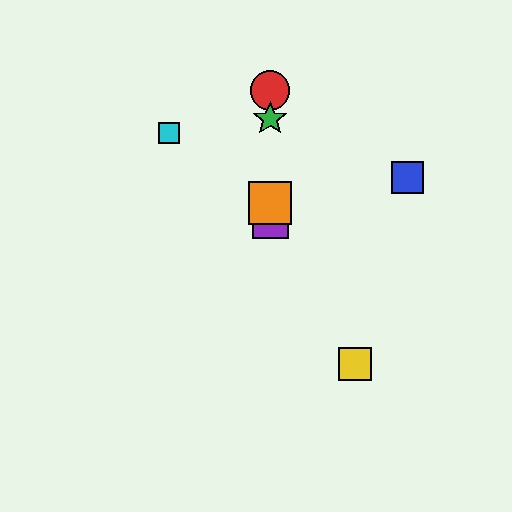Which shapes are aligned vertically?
The red circle, the green star, the purple square, the orange square are aligned vertically.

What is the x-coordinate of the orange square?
The orange square is at x≈270.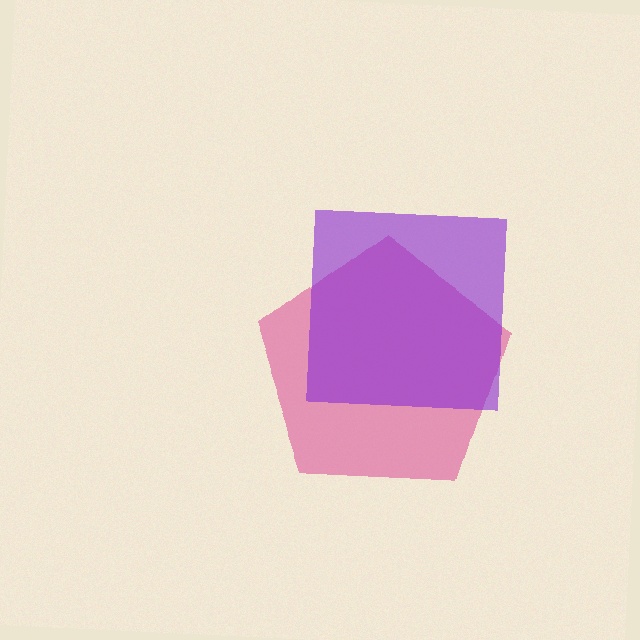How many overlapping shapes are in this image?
There are 2 overlapping shapes in the image.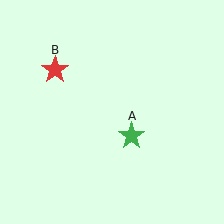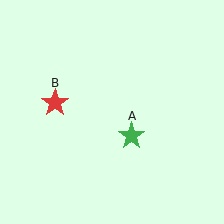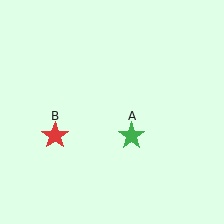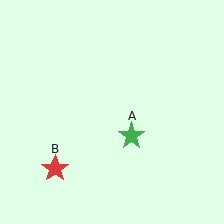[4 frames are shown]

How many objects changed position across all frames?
1 object changed position: red star (object B).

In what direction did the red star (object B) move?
The red star (object B) moved down.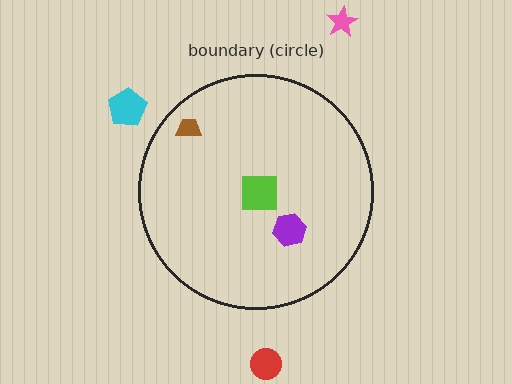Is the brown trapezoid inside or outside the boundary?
Inside.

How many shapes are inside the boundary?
3 inside, 3 outside.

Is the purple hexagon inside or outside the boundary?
Inside.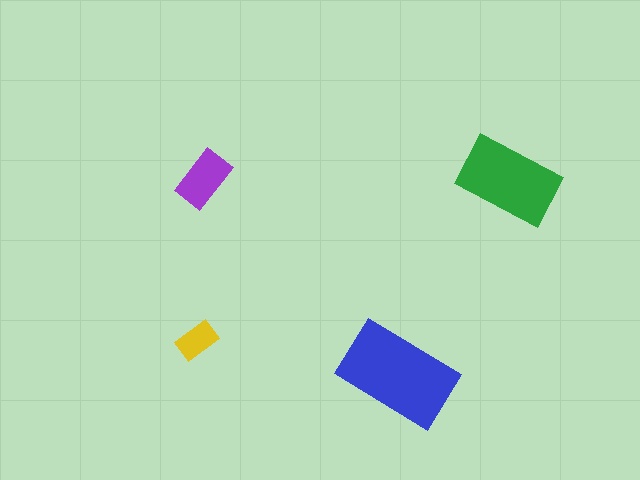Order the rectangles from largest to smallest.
the blue one, the green one, the purple one, the yellow one.